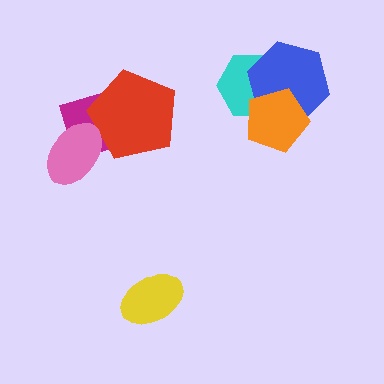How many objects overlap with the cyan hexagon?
2 objects overlap with the cyan hexagon.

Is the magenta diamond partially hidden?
Yes, it is partially covered by another shape.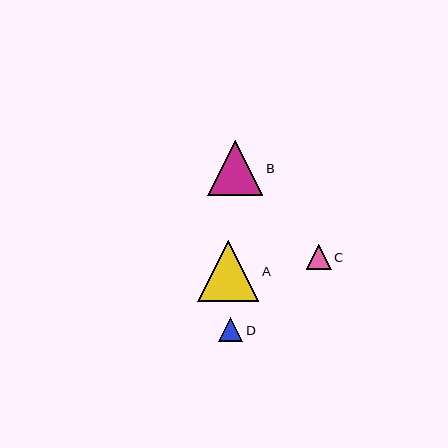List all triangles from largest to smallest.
From largest to smallest: A, B, C, D.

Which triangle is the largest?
Triangle A is the largest with a size of approximately 62 pixels.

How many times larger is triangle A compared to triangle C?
Triangle A is approximately 2.4 times the size of triangle C.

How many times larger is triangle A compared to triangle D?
Triangle A is approximately 2.5 times the size of triangle D.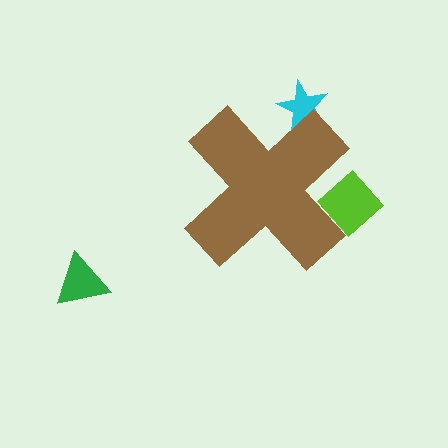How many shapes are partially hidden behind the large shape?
2 shapes are partially hidden.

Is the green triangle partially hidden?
No, the green triangle is fully visible.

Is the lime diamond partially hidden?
Yes, the lime diamond is partially hidden behind the brown cross.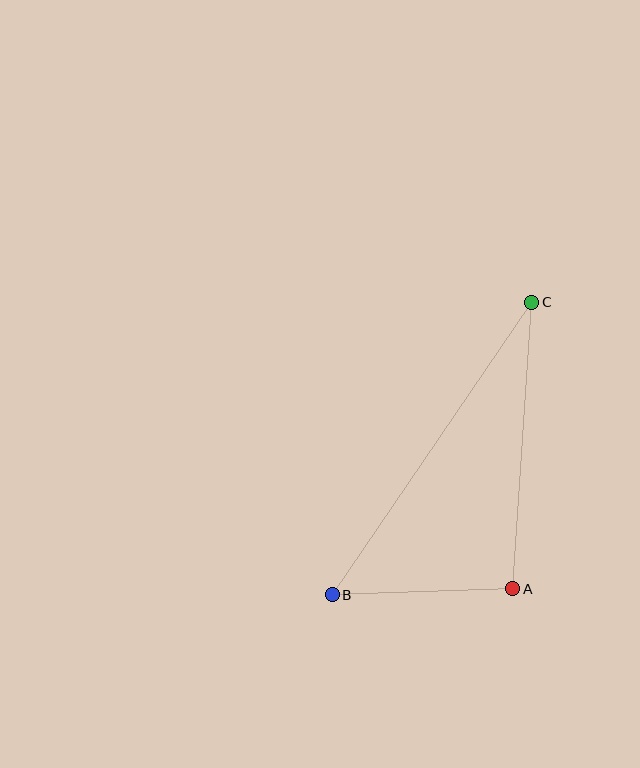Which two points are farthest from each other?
Points B and C are farthest from each other.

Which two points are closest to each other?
Points A and B are closest to each other.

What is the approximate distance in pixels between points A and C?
The distance between A and C is approximately 287 pixels.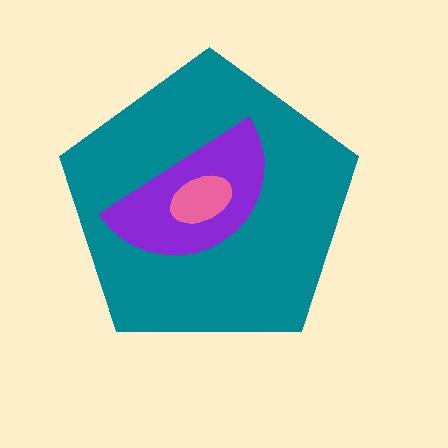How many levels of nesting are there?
3.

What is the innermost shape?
The pink ellipse.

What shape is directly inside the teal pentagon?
The purple semicircle.